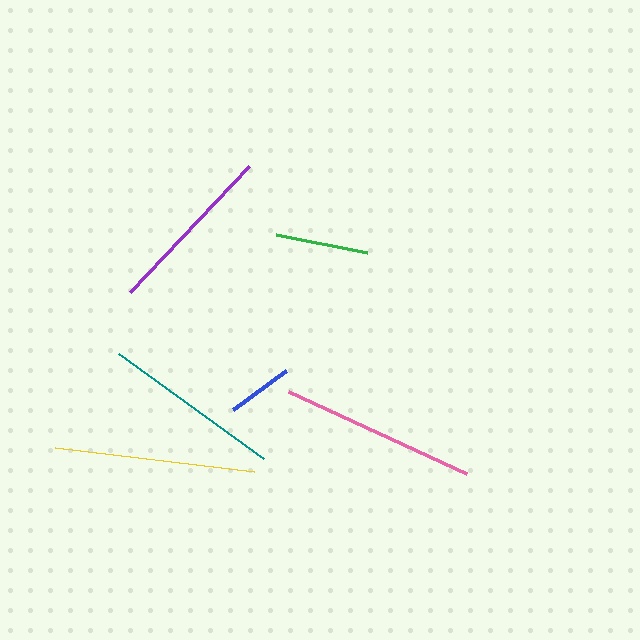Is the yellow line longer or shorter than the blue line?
The yellow line is longer than the blue line.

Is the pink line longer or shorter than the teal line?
The pink line is longer than the teal line.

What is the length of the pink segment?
The pink segment is approximately 196 pixels long.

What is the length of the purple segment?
The purple segment is approximately 174 pixels long.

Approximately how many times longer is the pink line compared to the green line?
The pink line is approximately 2.1 times the length of the green line.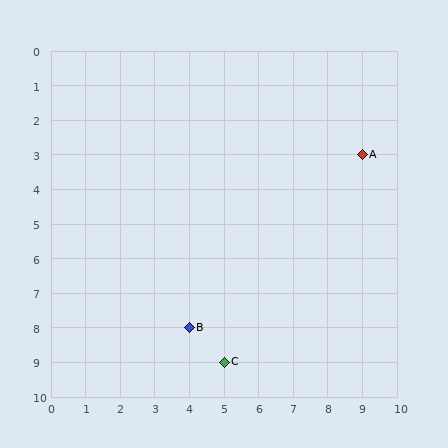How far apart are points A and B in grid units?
Points A and B are 5 columns and 5 rows apart (about 7.1 grid units diagonally).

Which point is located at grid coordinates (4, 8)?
Point B is at (4, 8).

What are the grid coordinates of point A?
Point A is at grid coordinates (9, 3).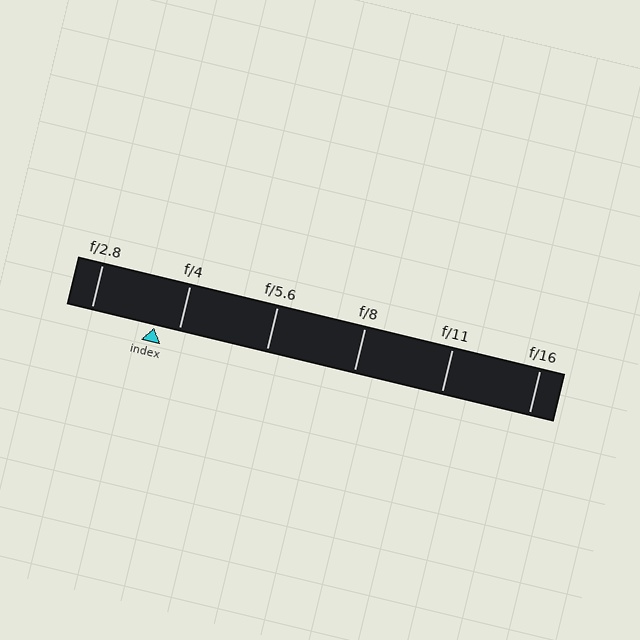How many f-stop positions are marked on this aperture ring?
There are 6 f-stop positions marked.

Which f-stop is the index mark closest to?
The index mark is closest to f/4.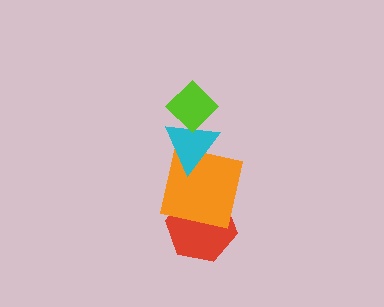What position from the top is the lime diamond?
The lime diamond is 1st from the top.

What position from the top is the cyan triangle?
The cyan triangle is 2nd from the top.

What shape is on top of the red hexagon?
The orange square is on top of the red hexagon.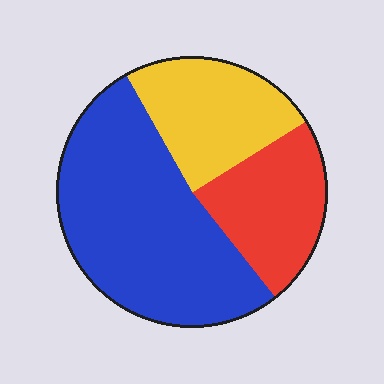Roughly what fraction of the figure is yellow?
Yellow covers roughly 25% of the figure.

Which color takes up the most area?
Blue, at roughly 55%.